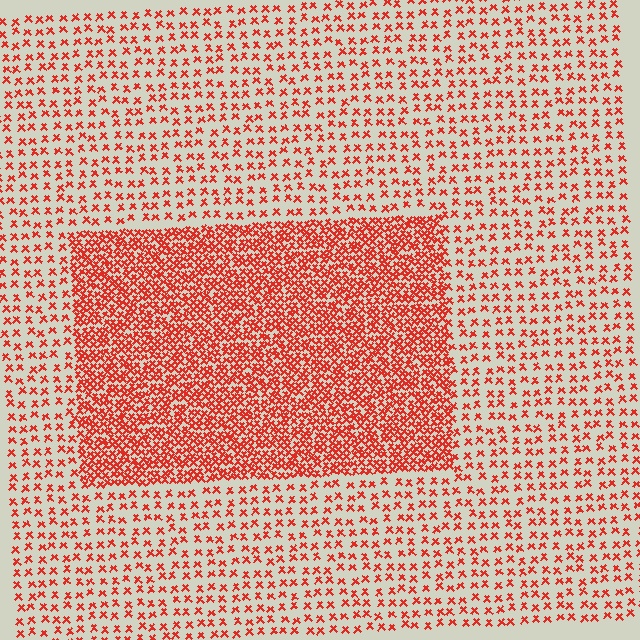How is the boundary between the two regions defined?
The boundary is defined by a change in element density (approximately 2.7x ratio). All elements are the same color, size, and shape.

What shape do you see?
I see a rectangle.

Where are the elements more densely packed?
The elements are more densely packed inside the rectangle boundary.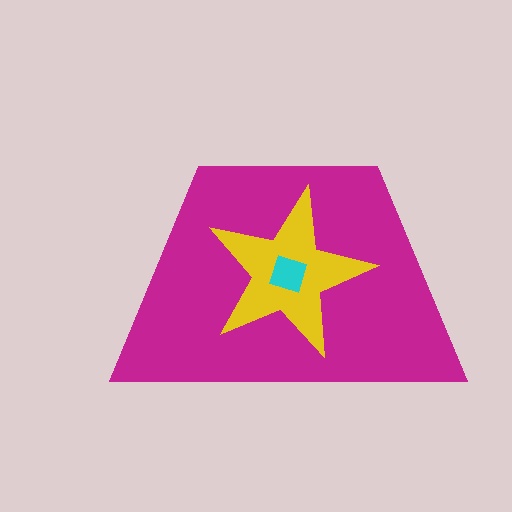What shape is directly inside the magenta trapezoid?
The yellow star.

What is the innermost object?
The cyan diamond.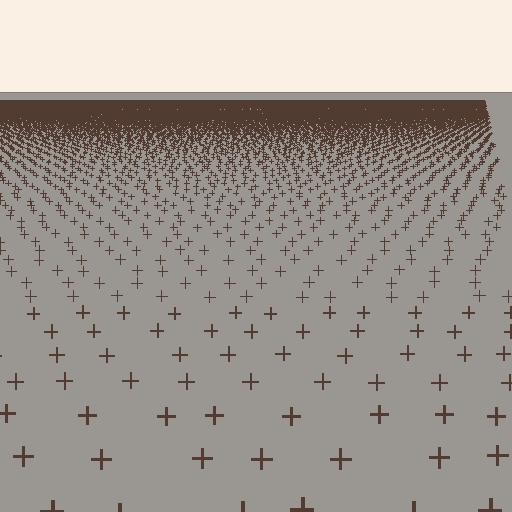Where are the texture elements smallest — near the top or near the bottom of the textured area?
Near the top.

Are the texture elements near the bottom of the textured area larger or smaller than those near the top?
Larger. Near the bottom, elements are closer to the viewer and appear at a bigger on-screen size.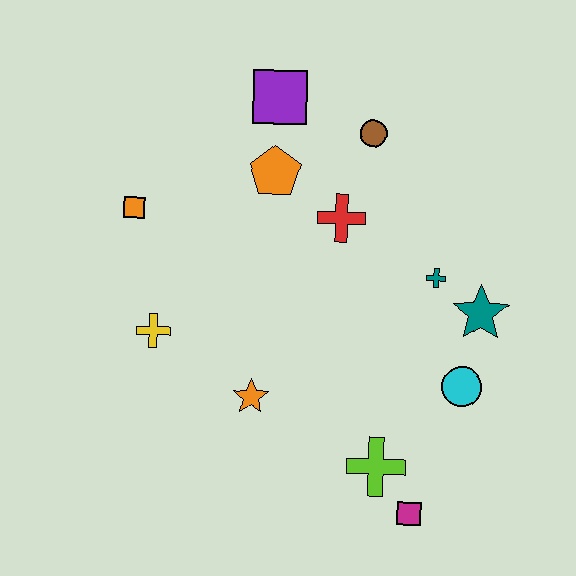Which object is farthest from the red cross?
The magenta square is farthest from the red cross.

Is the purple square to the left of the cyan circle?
Yes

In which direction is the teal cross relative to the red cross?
The teal cross is to the right of the red cross.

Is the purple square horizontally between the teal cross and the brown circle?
No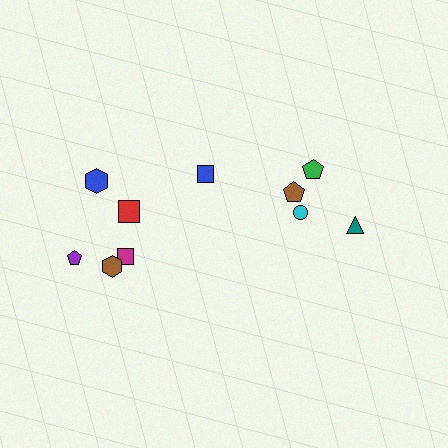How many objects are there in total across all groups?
There are 10 objects.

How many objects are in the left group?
There are 6 objects.